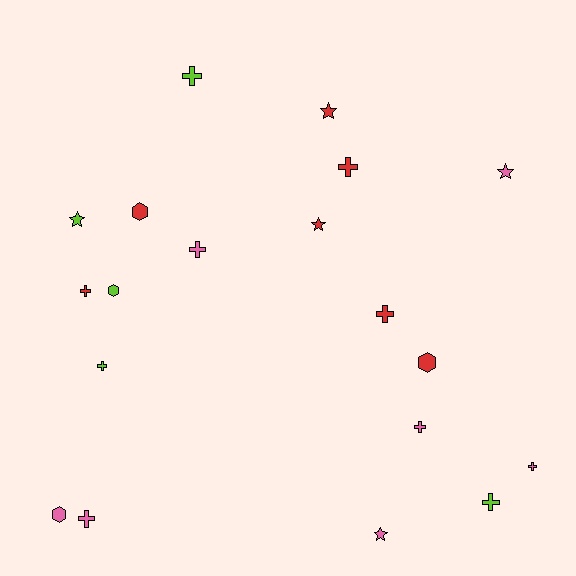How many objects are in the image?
There are 19 objects.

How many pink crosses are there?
There are 4 pink crosses.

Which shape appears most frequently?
Cross, with 10 objects.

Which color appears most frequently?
Pink, with 7 objects.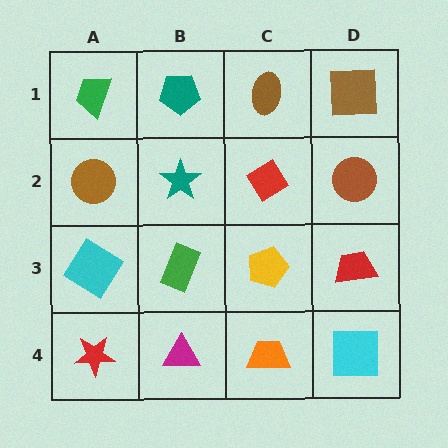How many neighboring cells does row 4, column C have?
3.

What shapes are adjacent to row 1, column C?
A red diamond (row 2, column C), a teal pentagon (row 1, column B), a brown square (row 1, column D).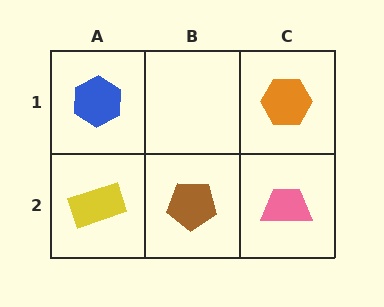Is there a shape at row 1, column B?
No, that cell is empty.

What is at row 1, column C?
An orange hexagon.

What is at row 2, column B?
A brown pentagon.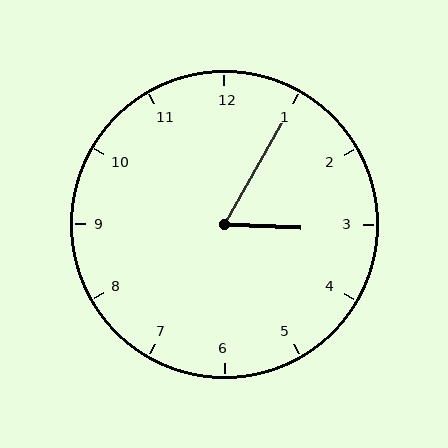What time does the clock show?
3:05.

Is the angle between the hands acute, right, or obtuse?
It is acute.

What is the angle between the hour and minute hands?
Approximately 62 degrees.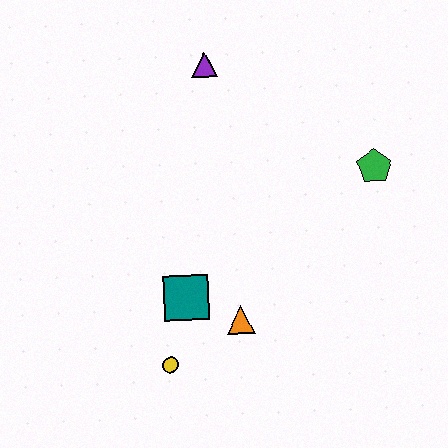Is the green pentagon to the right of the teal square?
Yes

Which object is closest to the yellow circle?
The teal square is closest to the yellow circle.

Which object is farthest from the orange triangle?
The purple triangle is farthest from the orange triangle.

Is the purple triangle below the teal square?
No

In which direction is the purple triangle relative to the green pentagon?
The purple triangle is to the left of the green pentagon.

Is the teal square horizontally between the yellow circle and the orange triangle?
Yes